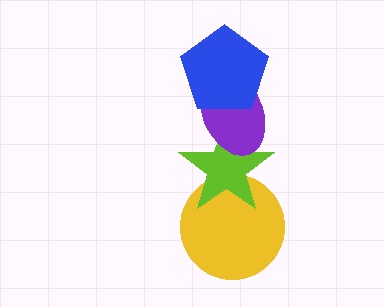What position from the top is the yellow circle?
The yellow circle is 4th from the top.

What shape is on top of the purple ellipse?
The blue pentagon is on top of the purple ellipse.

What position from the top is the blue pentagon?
The blue pentagon is 1st from the top.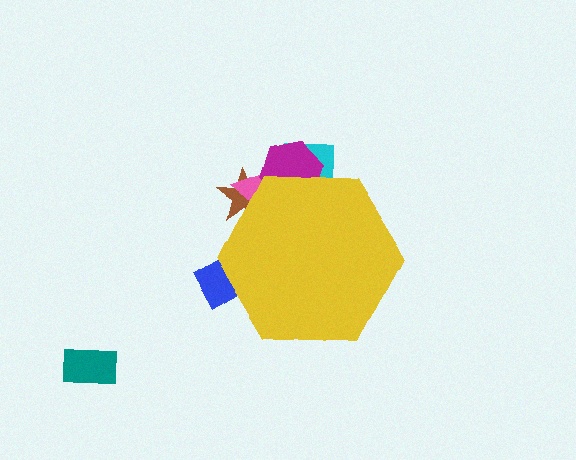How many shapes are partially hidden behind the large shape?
5 shapes are partially hidden.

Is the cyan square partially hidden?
Yes, the cyan square is partially hidden behind the yellow hexagon.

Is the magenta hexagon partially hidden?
Yes, the magenta hexagon is partially hidden behind the yellow hexagon.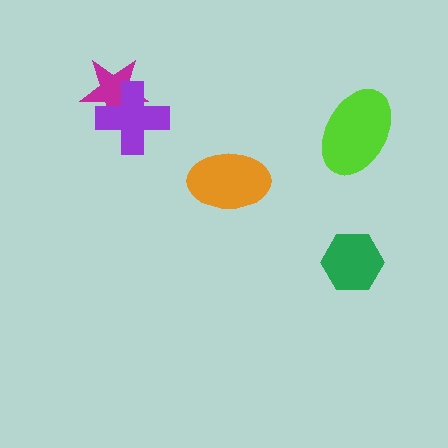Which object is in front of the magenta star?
The purple cross is in front of the magenta star.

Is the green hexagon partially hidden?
No, no other shape covers it.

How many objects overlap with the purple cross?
1 object overlaps with the purple cross.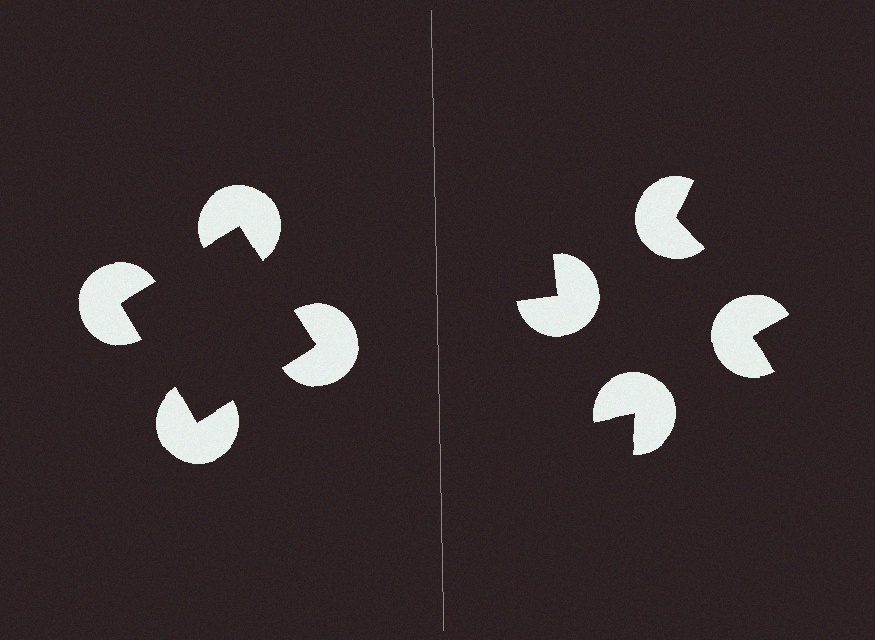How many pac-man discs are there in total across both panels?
8 — 4 on each side.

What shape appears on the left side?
An illusory square.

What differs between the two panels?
The pac-man discs are positioned identically on both sides; only the wedge orientations differ. On the left they align to a square; on the right they are misaligned.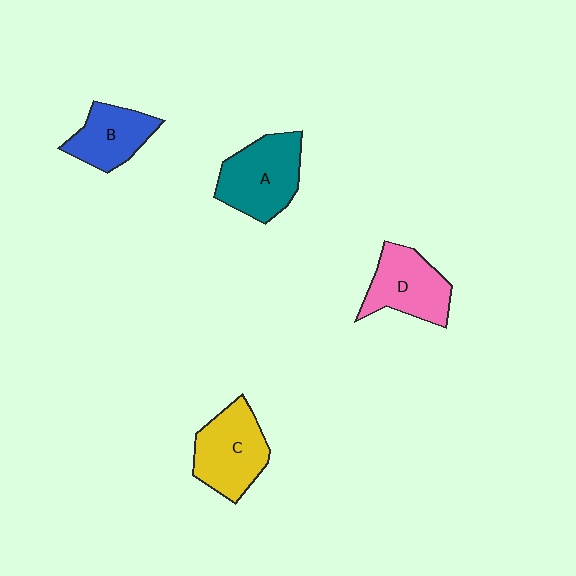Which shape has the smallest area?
Shape B (blue).